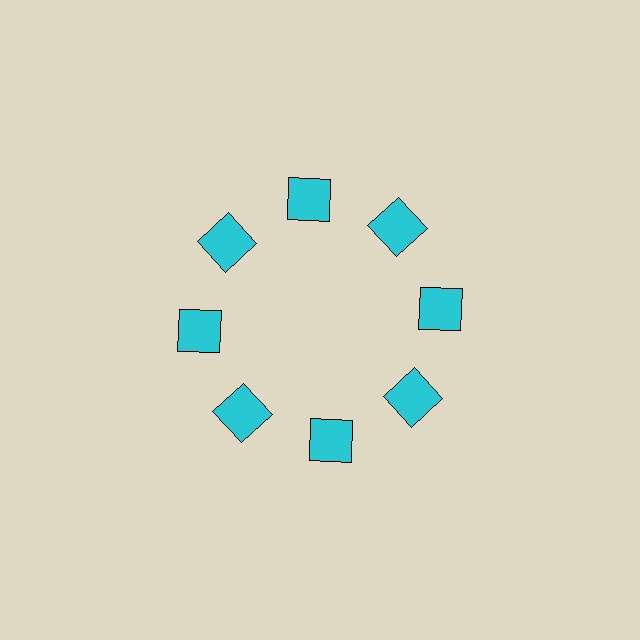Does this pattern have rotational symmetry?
Yes, this pattern has 8-fold rotational symmetry. It looks the same after rotating 45 degrees around the center.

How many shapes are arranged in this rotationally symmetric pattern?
There are 8 shapes, arranged in 8 groups of 1.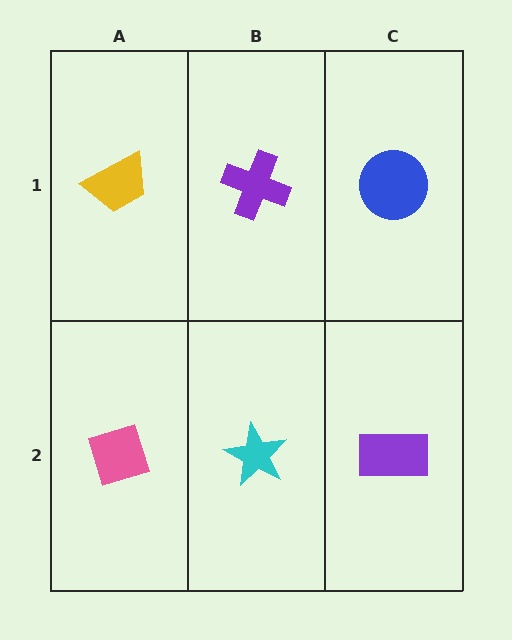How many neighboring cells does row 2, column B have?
3.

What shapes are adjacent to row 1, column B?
A cyan star (row 2, column B), a yellow trapezoid (row 1, column A), a blue circle (row 1, column C).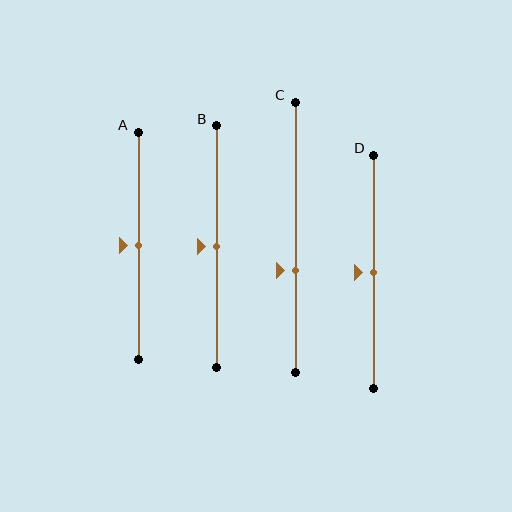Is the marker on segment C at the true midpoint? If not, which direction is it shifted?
No, the marker on segment C is shifted downward by about 12% of the segment length.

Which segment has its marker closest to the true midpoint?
Segment A has its marker closest to the true midpoint.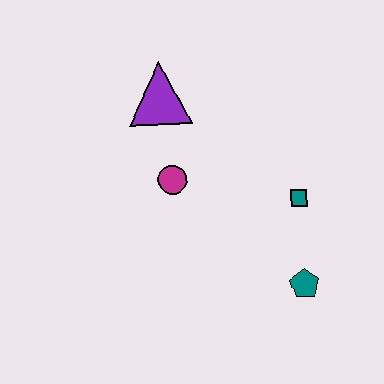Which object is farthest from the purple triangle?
The teal pentagon is farthest from the purple triangle.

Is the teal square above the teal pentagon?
Yes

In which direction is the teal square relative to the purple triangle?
The teal square is to the right of the purple triangle.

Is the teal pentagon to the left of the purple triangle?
No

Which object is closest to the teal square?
The teal pentagon is closest to the teal square.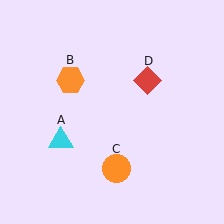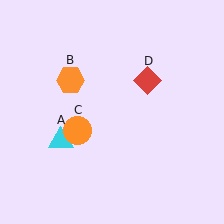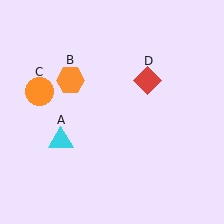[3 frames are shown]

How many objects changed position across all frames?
1 object changed position: orange circle (object C).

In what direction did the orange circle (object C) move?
The orange circle (object C) moved up and to the left.